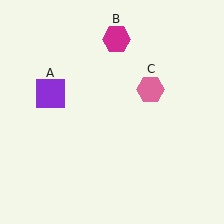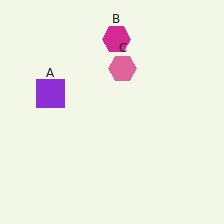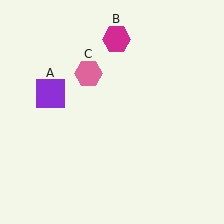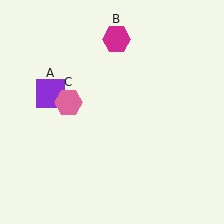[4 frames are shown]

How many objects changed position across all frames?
1 object changed position: pink hexagon (object C).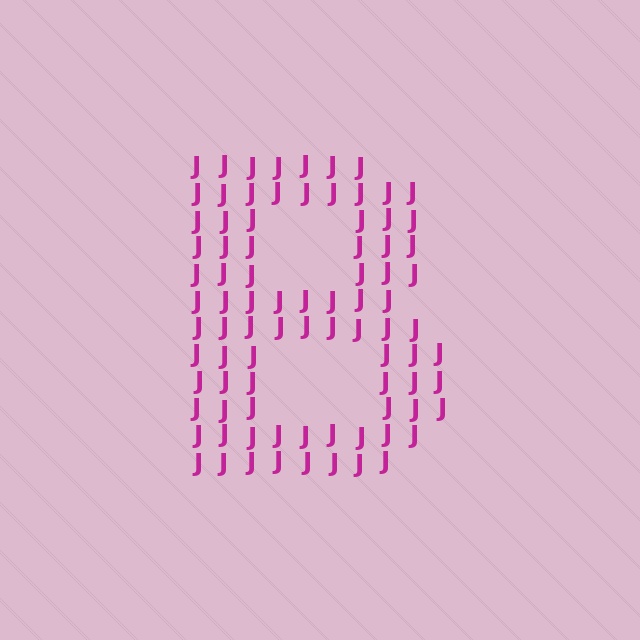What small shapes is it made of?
It is made of small letter J's.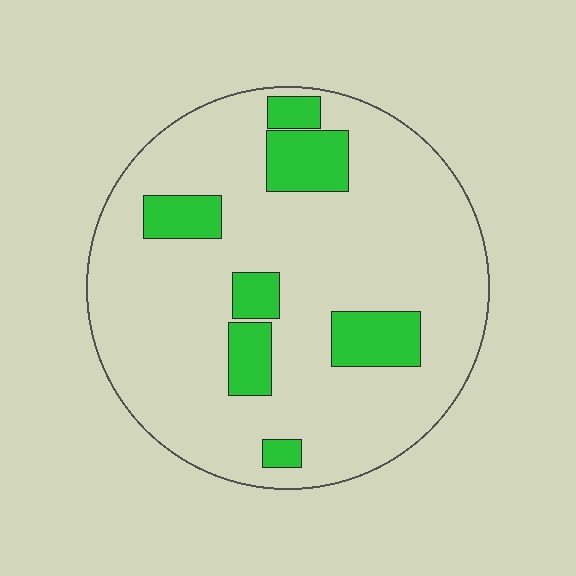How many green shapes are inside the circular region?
7.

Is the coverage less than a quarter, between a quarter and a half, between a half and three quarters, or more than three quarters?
Less than a quarter.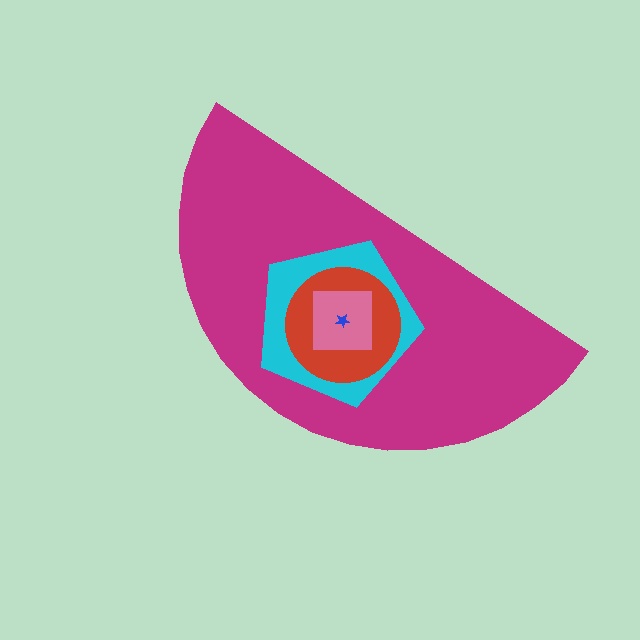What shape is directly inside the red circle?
The pink square.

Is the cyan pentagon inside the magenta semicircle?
Yes.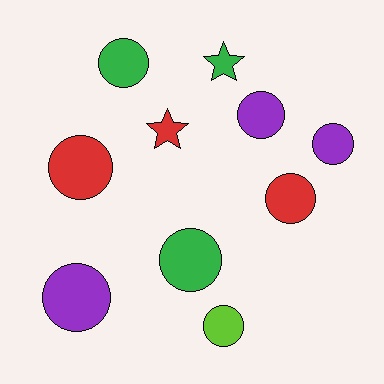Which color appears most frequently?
Red, with 3 objects.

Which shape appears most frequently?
Circle, with 8 objects.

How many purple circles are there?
There are 3 purple circles.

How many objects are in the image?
There are 10 objects.